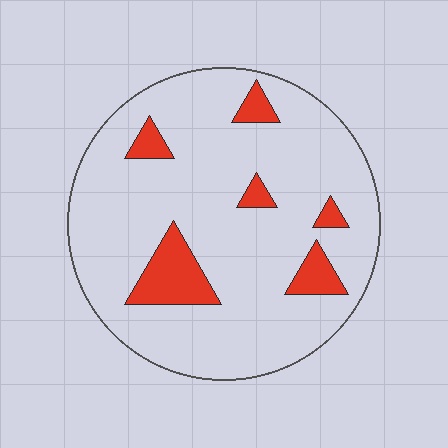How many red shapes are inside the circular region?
6.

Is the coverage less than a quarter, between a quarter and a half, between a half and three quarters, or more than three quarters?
Less than a quarter.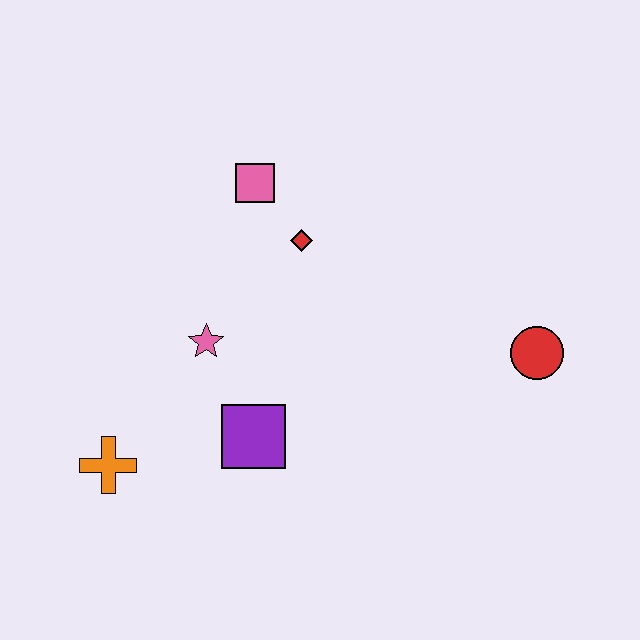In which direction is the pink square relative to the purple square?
The pink square is above the purple square.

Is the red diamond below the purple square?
No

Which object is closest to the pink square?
The red diamond is closest to the pink square.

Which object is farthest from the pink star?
The red circle is farthest from the pink star.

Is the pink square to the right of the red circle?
No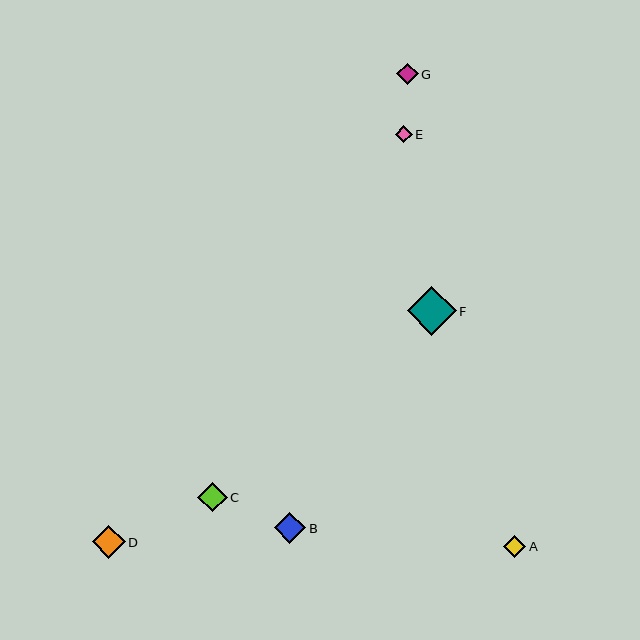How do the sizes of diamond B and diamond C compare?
Diamond B and diamond C are approximately the same size.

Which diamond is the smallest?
Diamond E is the smallest with a size of approximately 17 pixels.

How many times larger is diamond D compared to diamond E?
Diamond D is approximately 2.0 times the size of diamond E.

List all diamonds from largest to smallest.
From largest to smallest: F, D, B, C, A, G, E.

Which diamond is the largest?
Diamond F is the largest with a size of approximately 49 pixels.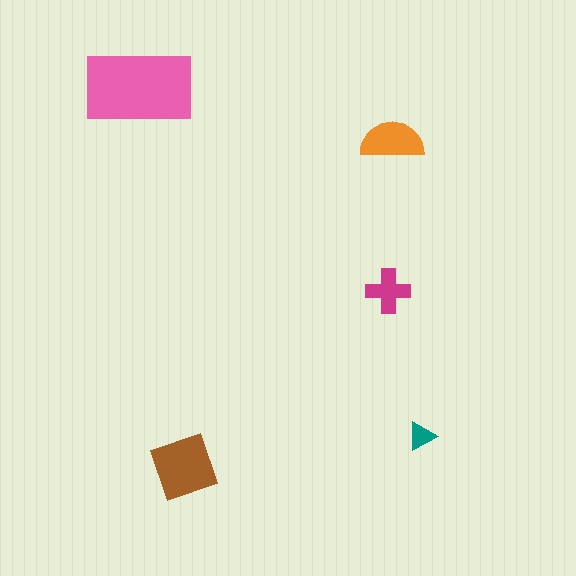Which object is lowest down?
The brown diamond is bottommost.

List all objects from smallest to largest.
The teal triangle, the magenta cross, the orange semicircle, the brown diamond, the pink rectangle.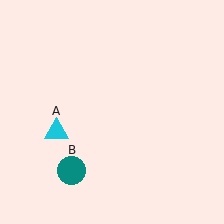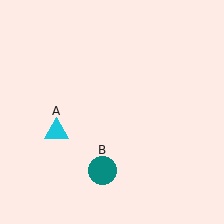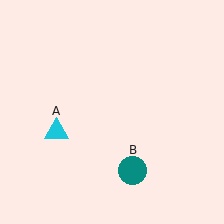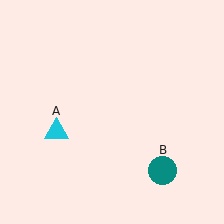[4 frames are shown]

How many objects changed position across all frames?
1 object changed position: teal circle (object B).